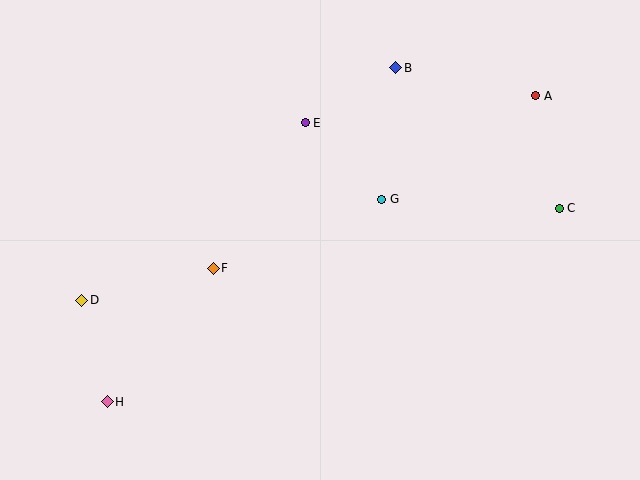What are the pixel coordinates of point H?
Point H is at (107, 402).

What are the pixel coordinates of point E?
Point E is at (305, 123).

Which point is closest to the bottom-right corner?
Point C is closest to the bottom-right corner.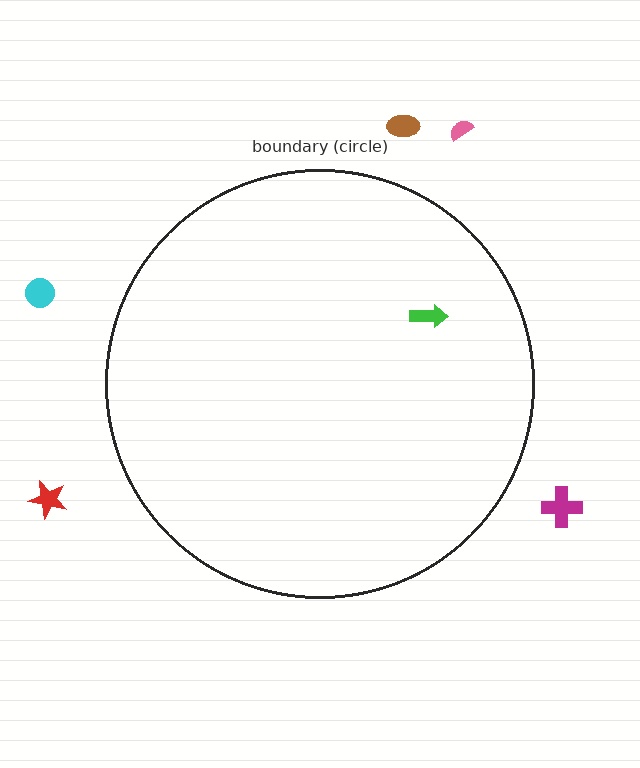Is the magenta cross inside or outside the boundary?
Outside.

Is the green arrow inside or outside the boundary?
Inside.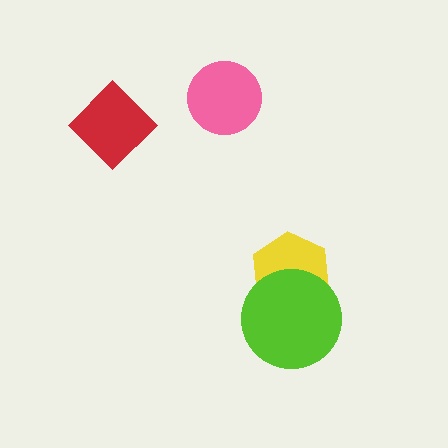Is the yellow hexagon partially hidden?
Yes, it is partially covered by another shape.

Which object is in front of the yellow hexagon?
The lime circle is in front of the yellow hexagon.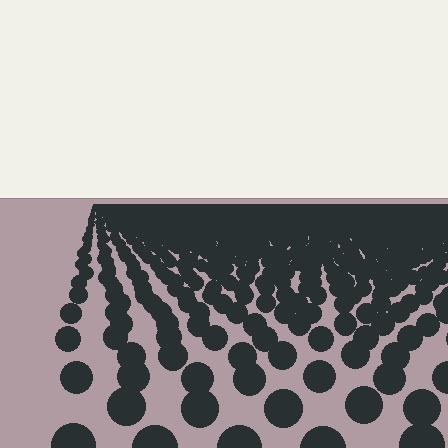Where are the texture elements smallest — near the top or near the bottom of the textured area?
Near the top.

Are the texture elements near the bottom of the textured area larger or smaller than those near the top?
Larger. Near the bottom, elements are closer to the viewer and appear at a bigger on-screen size.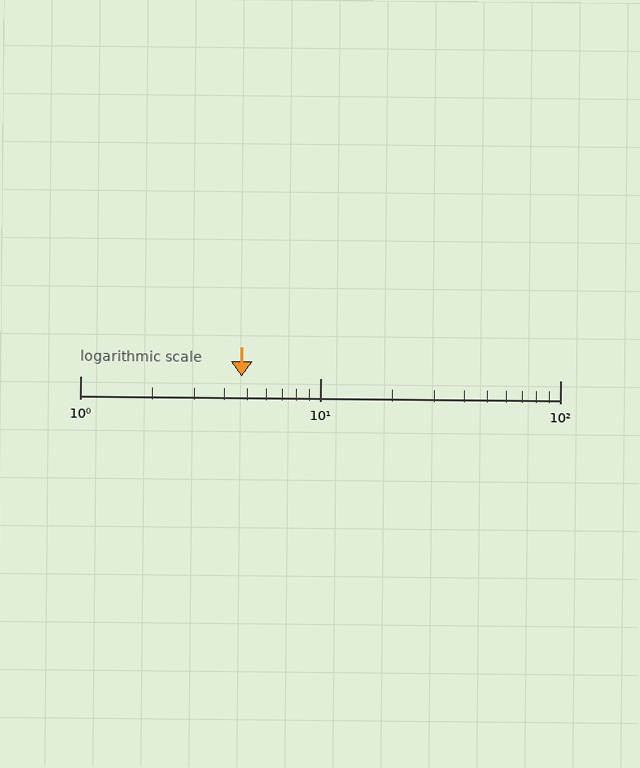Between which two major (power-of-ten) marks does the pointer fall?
The pointer is between 1 and 10.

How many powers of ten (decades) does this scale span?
The scale spans 2 decades, from 1 to 100.